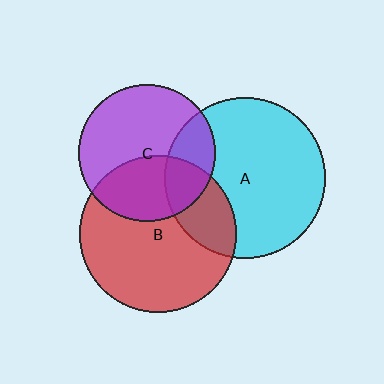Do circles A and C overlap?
Yes.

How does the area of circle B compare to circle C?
Approximately 1.3 times.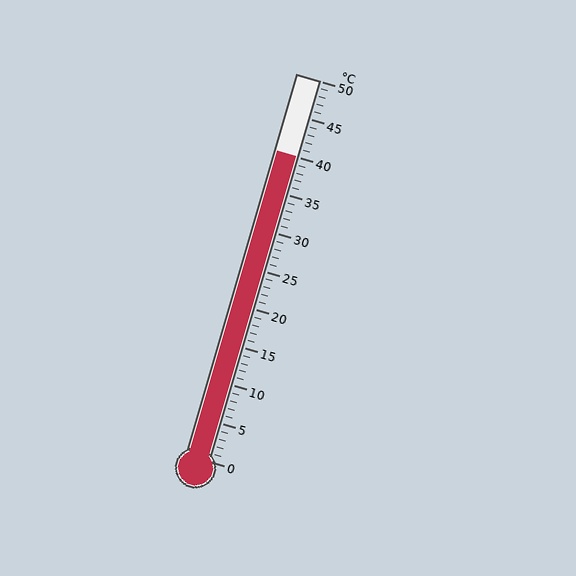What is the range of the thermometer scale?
The thermometer scale ranges from 0°C to 50°C.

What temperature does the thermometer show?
The thermometer shows approximately 40°C.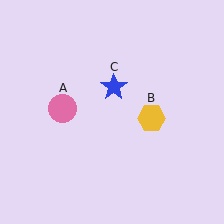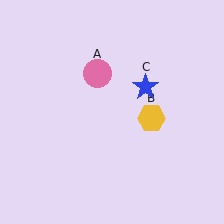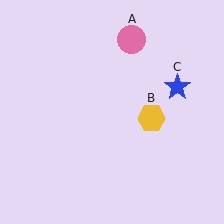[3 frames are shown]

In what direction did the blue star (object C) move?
The blue star (object C) moved right.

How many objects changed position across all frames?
2 objects changed position: pink circle (object A), blue star (object C).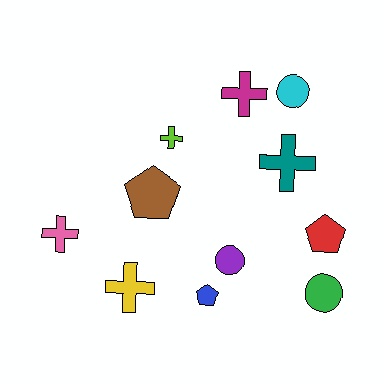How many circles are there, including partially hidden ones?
There are 3 circles.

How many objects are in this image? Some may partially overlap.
There are 11 objects.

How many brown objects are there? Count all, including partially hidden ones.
There is 1 brown object.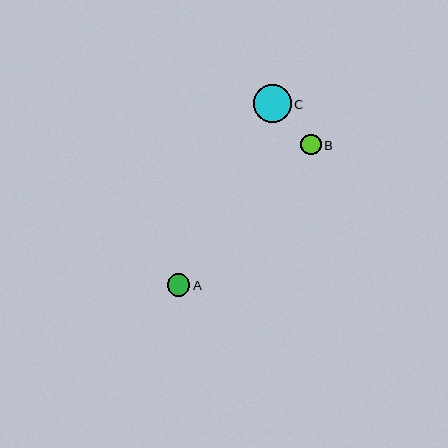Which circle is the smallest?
Circle B is the smallest with a size of approximately 21 pixels.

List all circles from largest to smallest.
From largest to smallest: C, A, B.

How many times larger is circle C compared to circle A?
Circle C is approximately 1.7 times the size of circle A.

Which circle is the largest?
Circle C is the largest with a size of approximately 38 pixels.